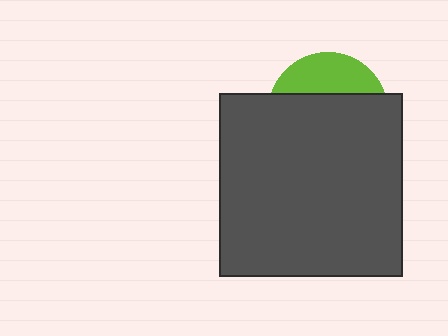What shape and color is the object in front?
The object in front is a dark gray square.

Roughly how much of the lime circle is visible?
A small part of it is visible (roughly 31%).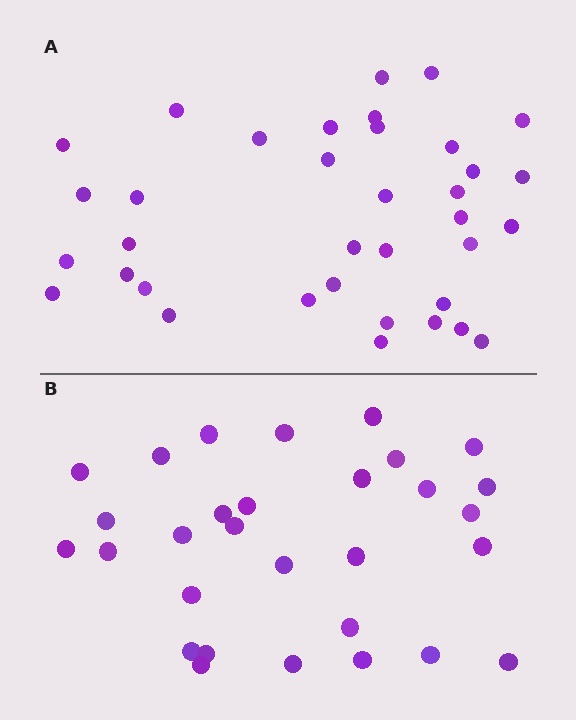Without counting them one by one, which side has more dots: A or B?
Region A (the top region) has more dots.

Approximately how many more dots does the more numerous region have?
Region A has about 6 more dots than region B.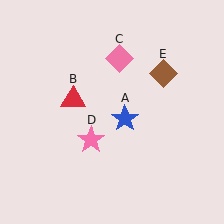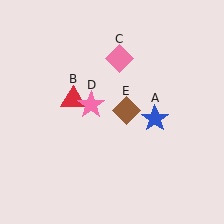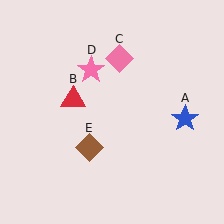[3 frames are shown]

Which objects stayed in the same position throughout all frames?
Red triangle (object B) and pink diamond (object C) remained stationary.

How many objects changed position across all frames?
3 objects changed position: blue star (object A), pink star (object D), brown diamond (object E).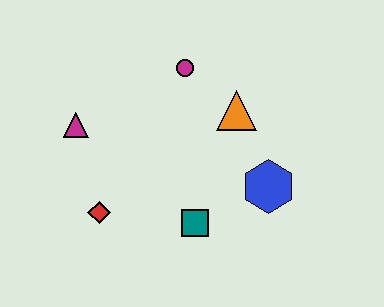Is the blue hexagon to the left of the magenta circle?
No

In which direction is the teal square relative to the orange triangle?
The teal square is below the orange triangle.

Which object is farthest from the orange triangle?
The red diamond is farthest from the orange triangle.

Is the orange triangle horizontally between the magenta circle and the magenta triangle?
No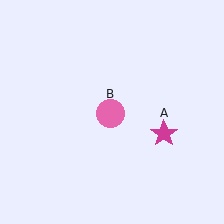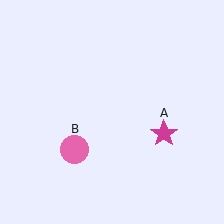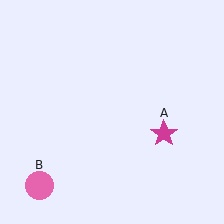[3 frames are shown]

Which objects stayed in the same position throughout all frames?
Magenta star (object A) remained stationary.